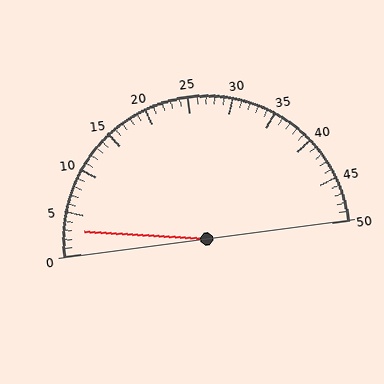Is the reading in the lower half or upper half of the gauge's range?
The reading is in the lower half of the range (0 to 50).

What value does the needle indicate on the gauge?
The needle indicates approximately 3.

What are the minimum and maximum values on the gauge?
The gauge ranges from 0 to 50.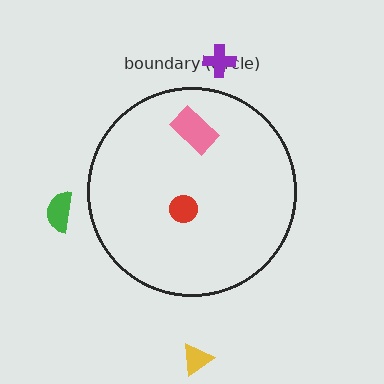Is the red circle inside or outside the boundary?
Inside.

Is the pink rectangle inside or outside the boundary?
Inside.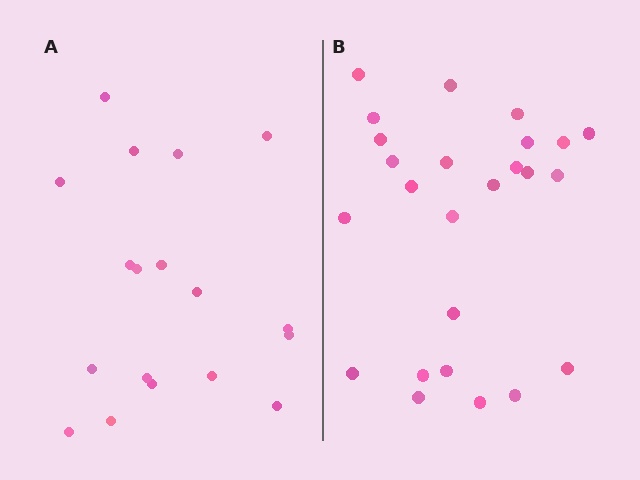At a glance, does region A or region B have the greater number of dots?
Region B (the right region) has more dots.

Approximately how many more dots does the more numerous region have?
Region B has roughly 8 or so more dots than region A.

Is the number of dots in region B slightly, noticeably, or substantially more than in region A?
Region B has noticeably more, but not dramatically so. The ratio is roughly 1.4 to 1.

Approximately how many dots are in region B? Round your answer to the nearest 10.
About 20 dots. (The exact count is 25, which rounds to 20.)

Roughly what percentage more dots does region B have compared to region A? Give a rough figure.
About 40% more.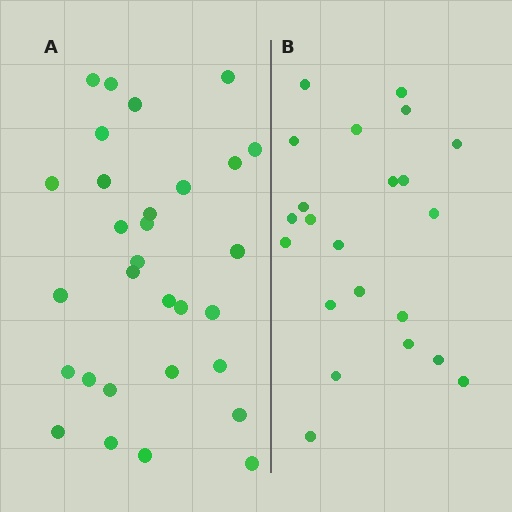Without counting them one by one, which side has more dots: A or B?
Region A (the left region) has more dots.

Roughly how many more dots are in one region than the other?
Region A has roughly 8 or so more dots than region B.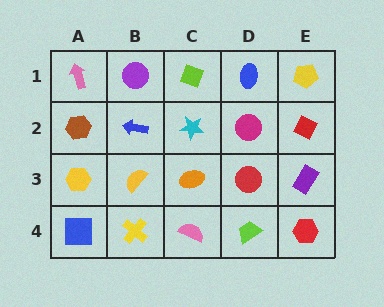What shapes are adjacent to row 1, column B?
A blue arrow (row 2, column B), a pink arrow (row 1, column A), a lime diamond (row 1, column C).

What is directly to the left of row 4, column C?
A yellow cross.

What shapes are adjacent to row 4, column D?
A red circle (row 3, column D), a pink semicircle (row 4, column C), a red hexagon (row 4, column E).